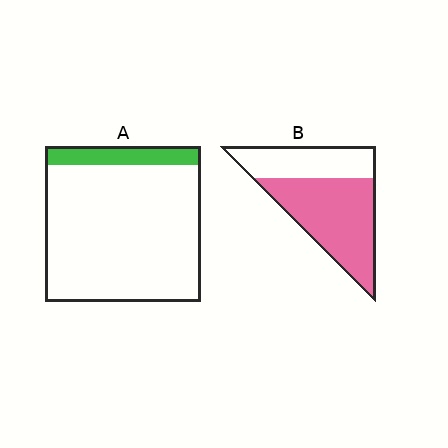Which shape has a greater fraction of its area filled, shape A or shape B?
Shape B.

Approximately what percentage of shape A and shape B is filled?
A is approximately 10% and B is approximately 65%.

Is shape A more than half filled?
No.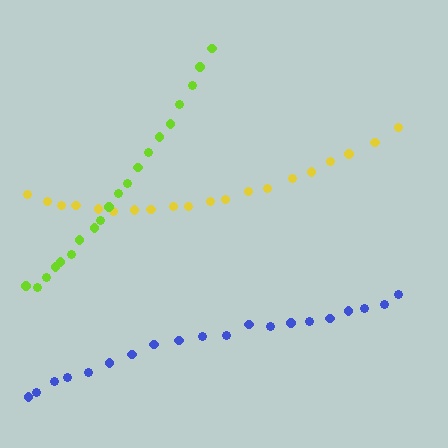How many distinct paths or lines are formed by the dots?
There are 3 distinct paths.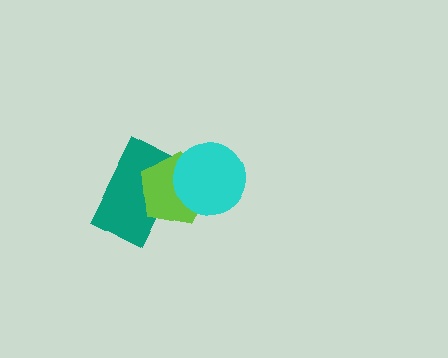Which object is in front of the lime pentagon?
The cyan circle is in front of the lime pentagon.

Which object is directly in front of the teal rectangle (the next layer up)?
The lime pentagon is directly in front of the teal rectangle.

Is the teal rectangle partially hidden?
Yes, it is partially covered by another shape.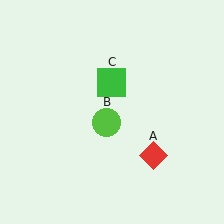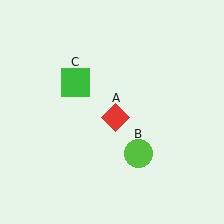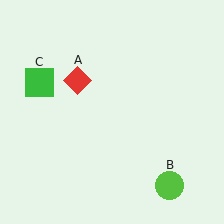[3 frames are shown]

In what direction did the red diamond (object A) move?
The red diamond (object A) moved up and to the left.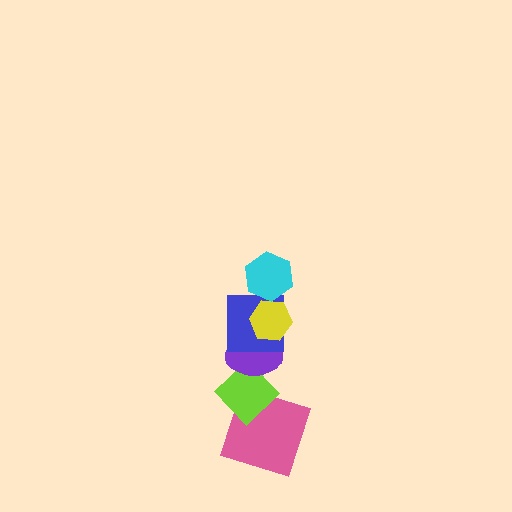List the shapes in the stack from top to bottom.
From top to bottom: the cyan hexagon, the yellow hexagon, the blue square, the purple ellipse, the lime diamond, the pink square.